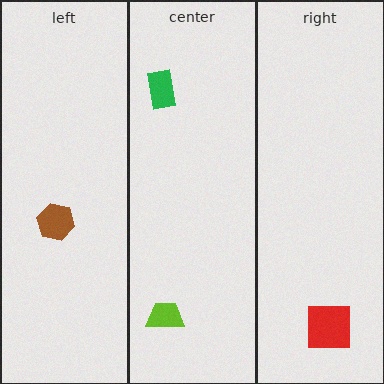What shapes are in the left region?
The brown hexagon.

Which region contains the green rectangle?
The center region.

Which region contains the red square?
The right region.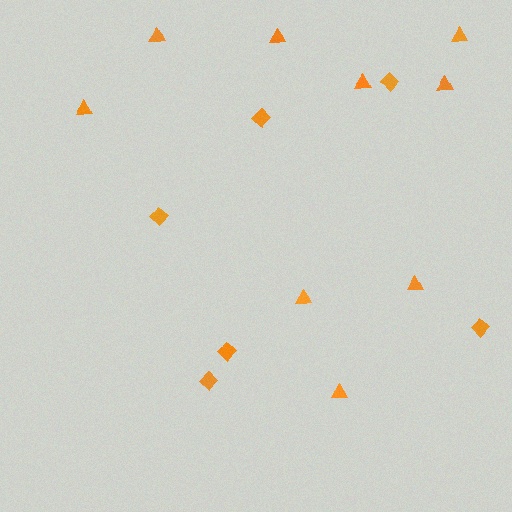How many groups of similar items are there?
There are 2 groups: one group of diamonds (6) and one group of triangles (9).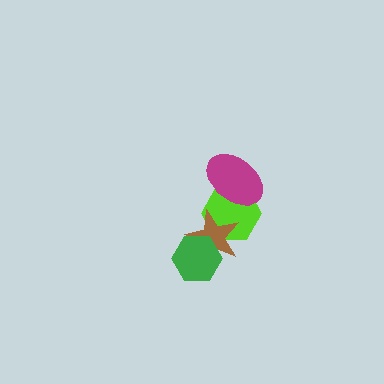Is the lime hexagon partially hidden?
Yes, it is partially covered by another shape.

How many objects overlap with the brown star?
2 objects overlap with the brown star.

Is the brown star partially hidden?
Yes, it is partially covered by another shape.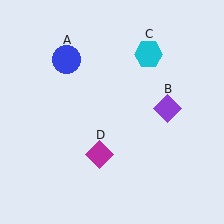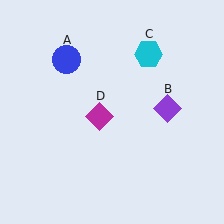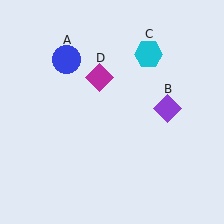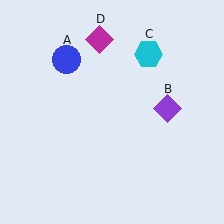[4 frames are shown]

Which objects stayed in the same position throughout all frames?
Blue circle (object A) and purple diamond (object B) and cyan hexagon (object C) remained stationary.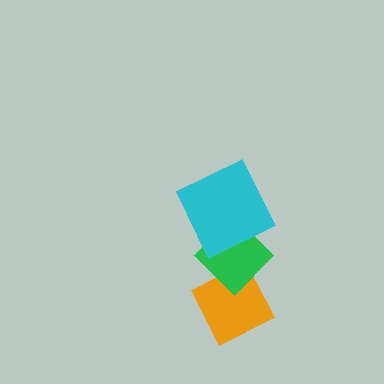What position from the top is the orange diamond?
The orange diamond is 3rd from the top.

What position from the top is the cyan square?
The cyan square is 1st from the top.